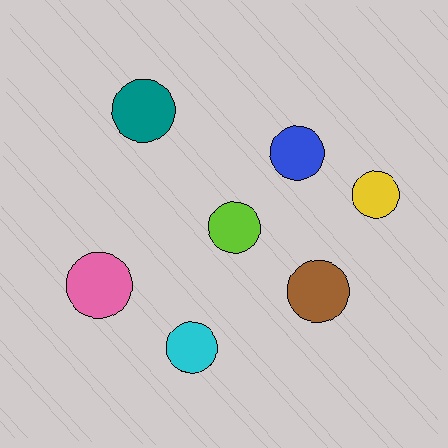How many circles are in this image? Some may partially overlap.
There are 7 circles.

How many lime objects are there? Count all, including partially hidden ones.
There is 1 lime object.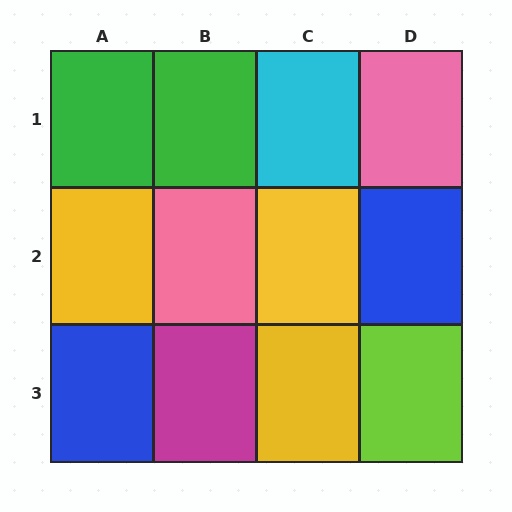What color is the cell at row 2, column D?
Blue.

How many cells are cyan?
1 cell is cyan.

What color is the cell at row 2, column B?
Pink.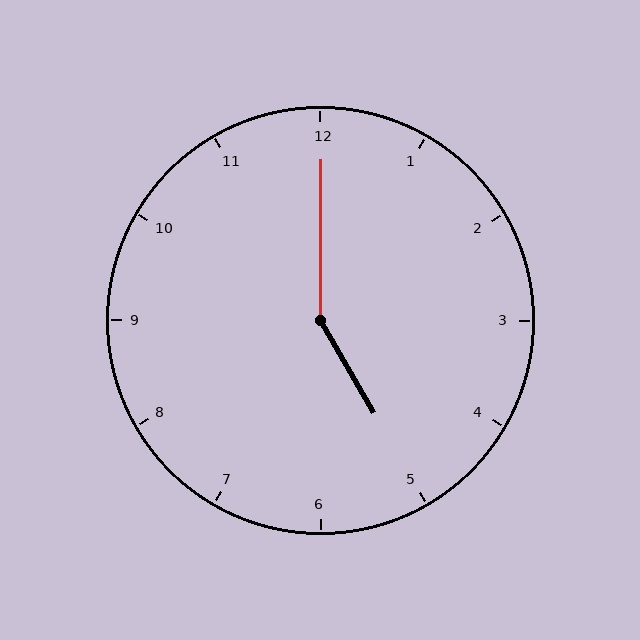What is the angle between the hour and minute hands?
Approximately 150 degrees.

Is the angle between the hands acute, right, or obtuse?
It is obtuse.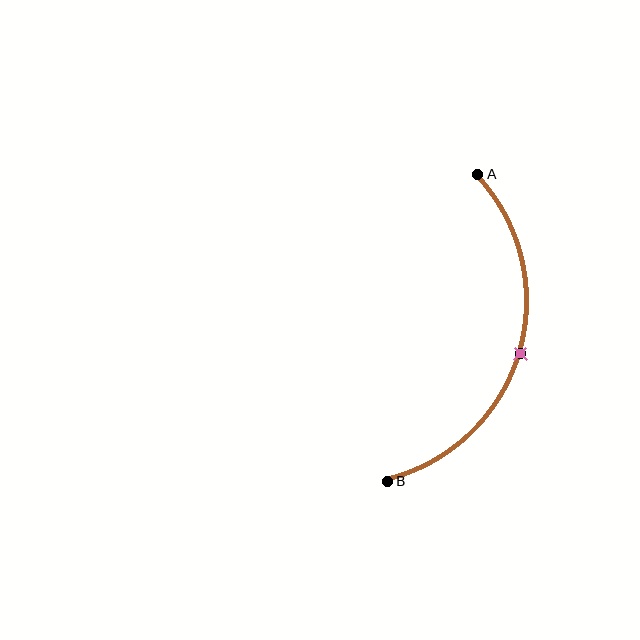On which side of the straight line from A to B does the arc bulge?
The arc bulges to the right of the straight line connecting A and B.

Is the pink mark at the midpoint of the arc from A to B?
Yes. The pink mark lies on the arc at equal arc-length from both A and B — it is the arc midpoint.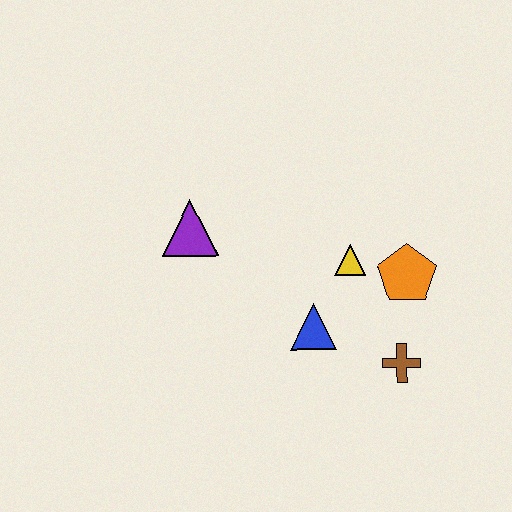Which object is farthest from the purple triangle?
The brown cross is farthest from the purple triangle.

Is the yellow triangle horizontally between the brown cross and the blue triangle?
Yes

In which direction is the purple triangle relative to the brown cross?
The purple triangle is to the left of the brown cross.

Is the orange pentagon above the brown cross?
Yes